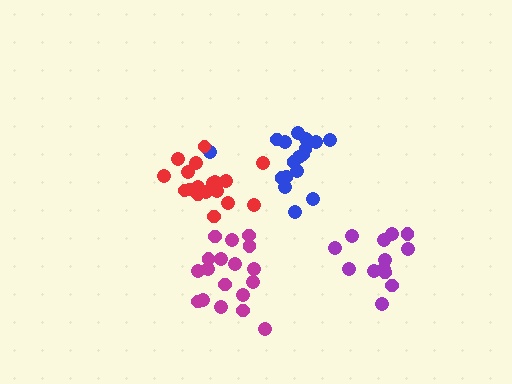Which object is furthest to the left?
The red cluster is leftmost.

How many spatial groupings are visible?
There are 4 spatial groupings.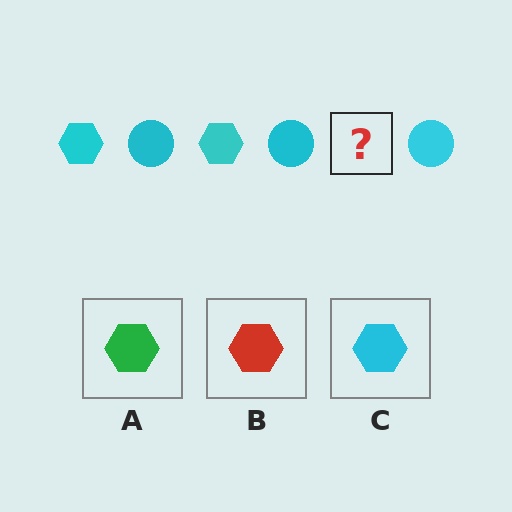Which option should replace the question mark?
Option C.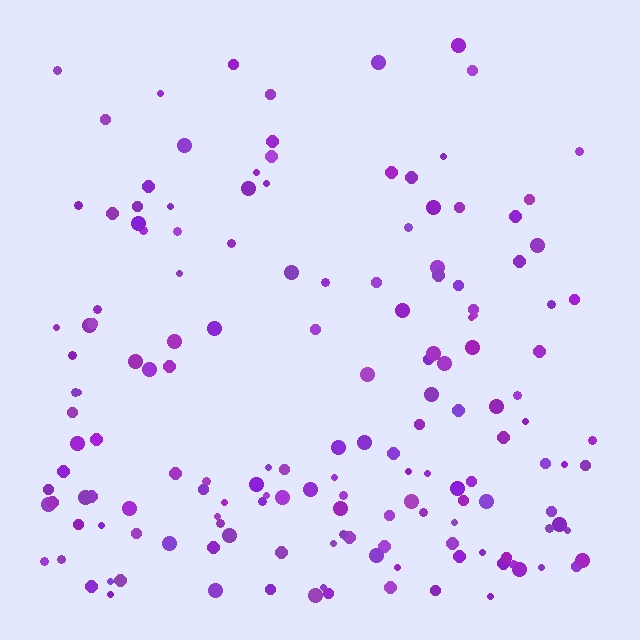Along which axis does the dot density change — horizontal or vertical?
Vertical.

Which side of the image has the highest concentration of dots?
The bottom.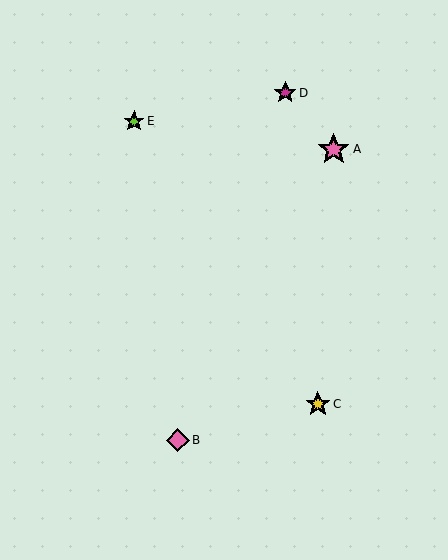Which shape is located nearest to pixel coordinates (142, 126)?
The lime star (labeled E) at (134, 121) is nearest to that location.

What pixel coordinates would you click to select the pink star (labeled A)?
Click at (334, 149) to select the pink star A.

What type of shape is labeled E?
Shape E is a lime star.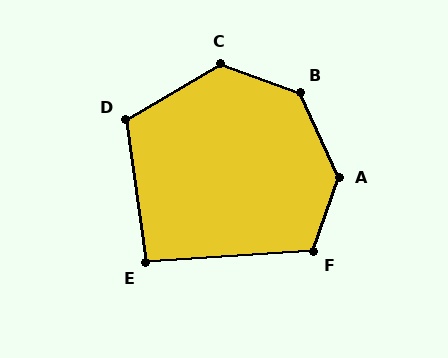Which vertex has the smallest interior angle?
E, at approximately 94 degrees.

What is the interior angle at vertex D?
Approximately 113 degrees (obtuse).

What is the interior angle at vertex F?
Approximately 113 degrees (obtuse).